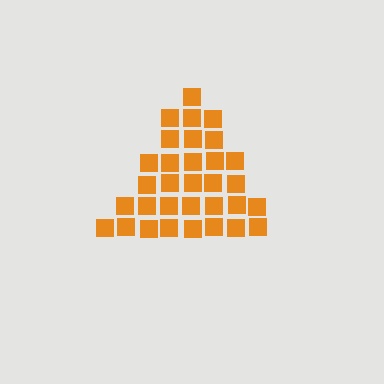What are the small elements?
The small elements are squares.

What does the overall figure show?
The overall figure shows a triangle.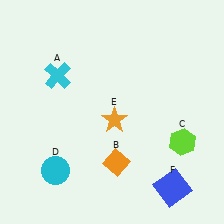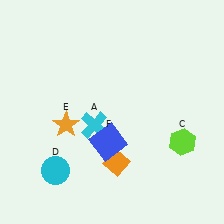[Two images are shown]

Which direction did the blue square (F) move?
The blue square (F) moved left.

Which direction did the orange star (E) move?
The orange star (E) moved left.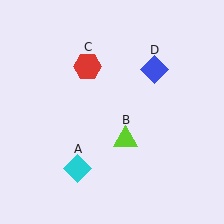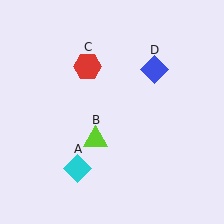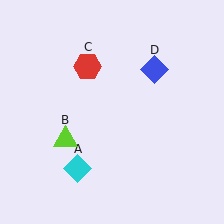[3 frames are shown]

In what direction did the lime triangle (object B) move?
The lime triangle (object B) moved left.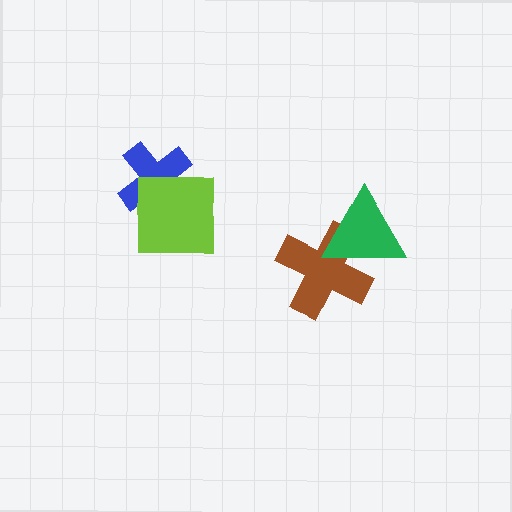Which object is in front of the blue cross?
The lime square is in front of the blue cross.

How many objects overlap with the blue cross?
1 object overlaps with the blue cross.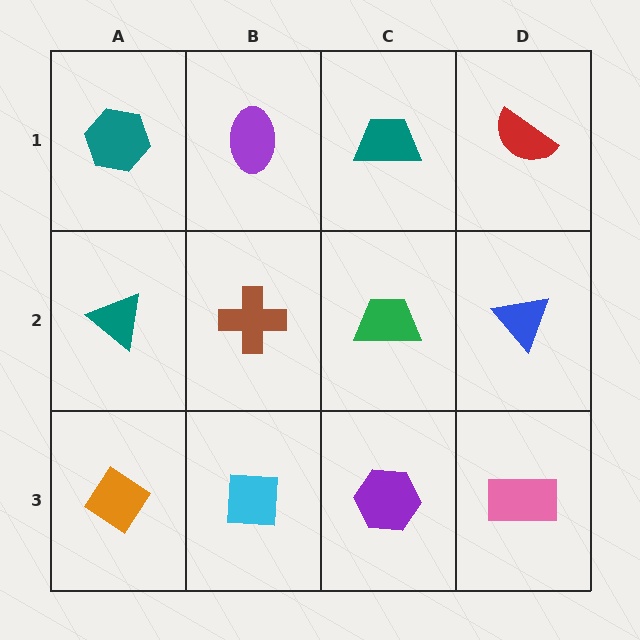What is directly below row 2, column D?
A pink rectangle.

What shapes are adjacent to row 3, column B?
A brown cross (row 2, column B), an orange diamond (row 3, column A), a purple hexagon (row 3, column C).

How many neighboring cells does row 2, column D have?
3.